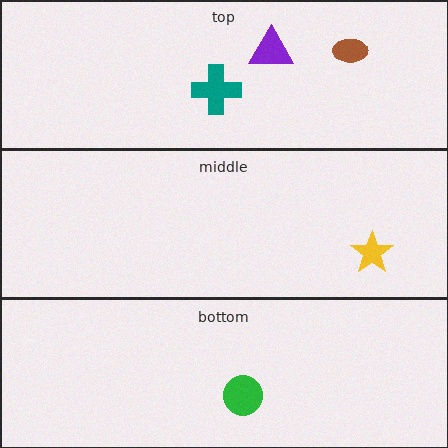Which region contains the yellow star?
The middle region.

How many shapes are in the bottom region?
1.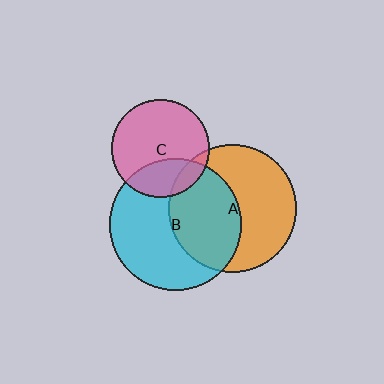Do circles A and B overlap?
Yes.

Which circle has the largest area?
Circle B (cyan).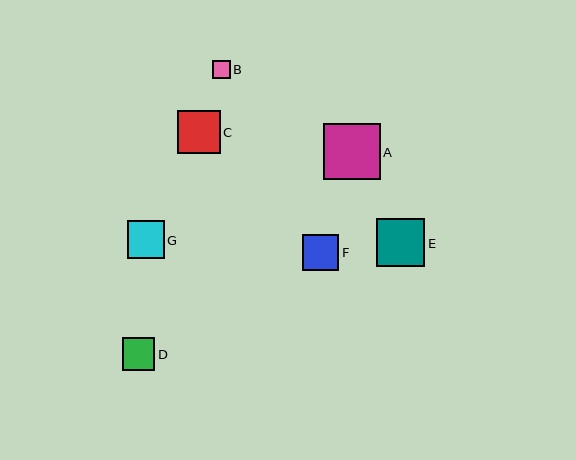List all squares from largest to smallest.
From largest to smallest: A, E, C, G, F, D, B.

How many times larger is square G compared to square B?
Square G is approximately 2.1 times the size of square B.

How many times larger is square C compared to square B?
Square C is approximately 2.4 times the size of square B.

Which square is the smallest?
Square B is the smallest with a size of approximately 18 pixels.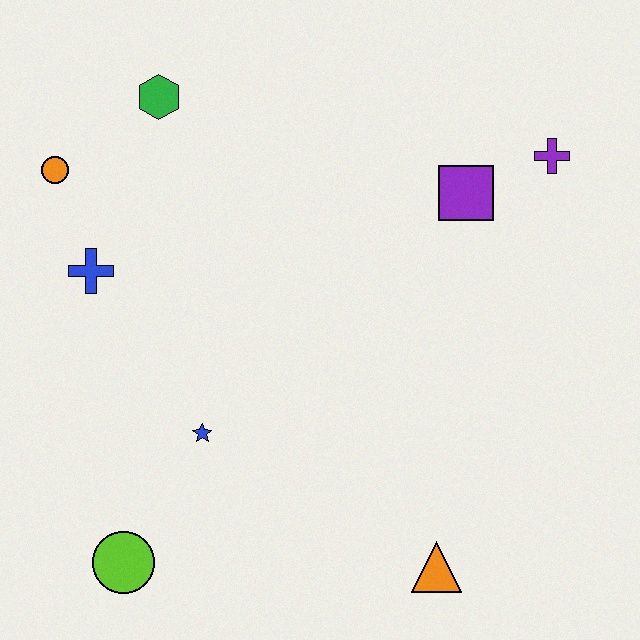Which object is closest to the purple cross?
The purple square is closest to the purple cross.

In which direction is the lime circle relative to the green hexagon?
The lime circle is below the green hexagon.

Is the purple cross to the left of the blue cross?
No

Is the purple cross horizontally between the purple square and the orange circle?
No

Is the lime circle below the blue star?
Yes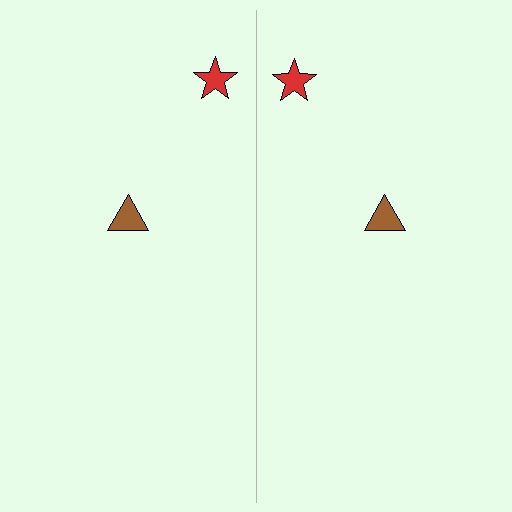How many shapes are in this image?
There are 4 shapes in this image.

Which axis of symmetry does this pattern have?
The pattern has a vertical axis of symmetry running through the center of the image.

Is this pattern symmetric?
Yes, this pattern has bilateral (reflection) symmetry.